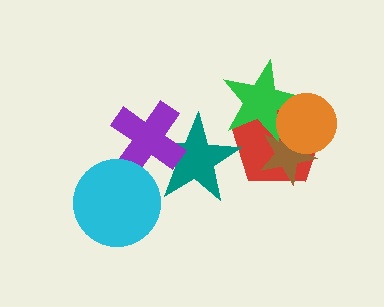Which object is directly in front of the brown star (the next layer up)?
The green star is directly in front of the brown star.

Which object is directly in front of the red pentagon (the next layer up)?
The brown star is directly in front of the red pentagon.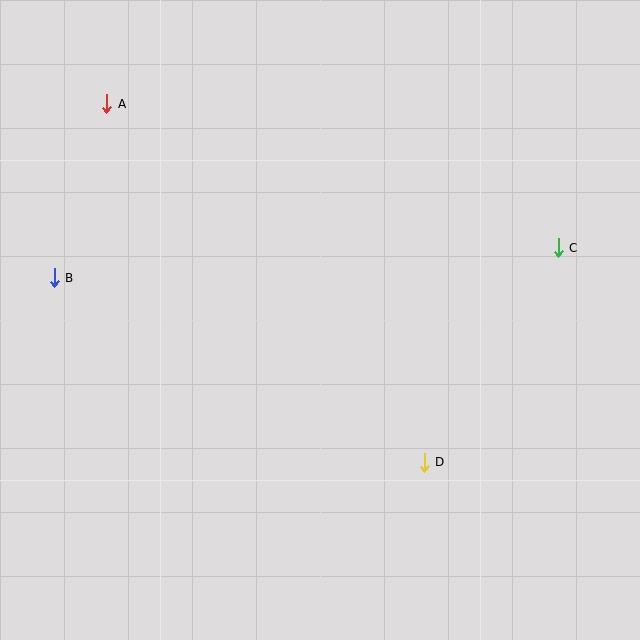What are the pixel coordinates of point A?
Point A is at (107, 104).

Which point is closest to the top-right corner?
Point C is closest to the top-right corner.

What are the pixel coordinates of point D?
Point D is at (424, 462).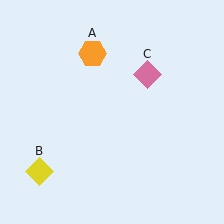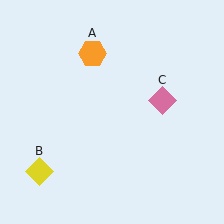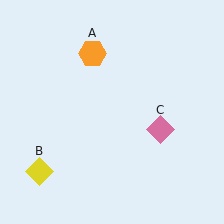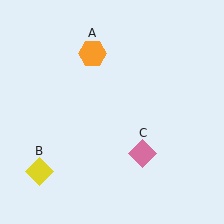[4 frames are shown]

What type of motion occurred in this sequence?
The pink diamond (object C) rotated clockwise around the center of the scene.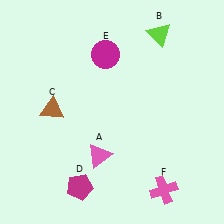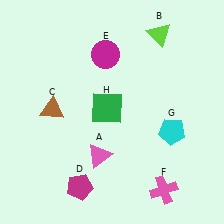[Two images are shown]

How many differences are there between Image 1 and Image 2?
There are 2 differences between the two images.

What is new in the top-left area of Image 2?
A green square (H) was added in the top-left area of Image 2.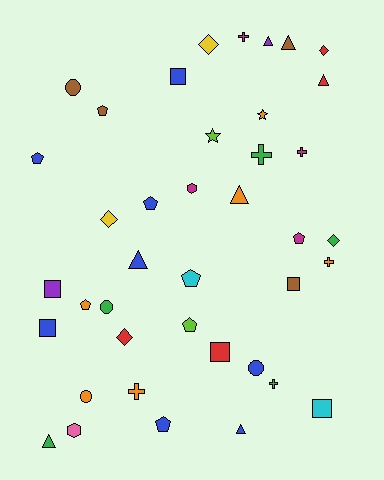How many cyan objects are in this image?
There are 2 cyan objects.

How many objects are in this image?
There are 40 objects.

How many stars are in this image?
There are 2 stars.